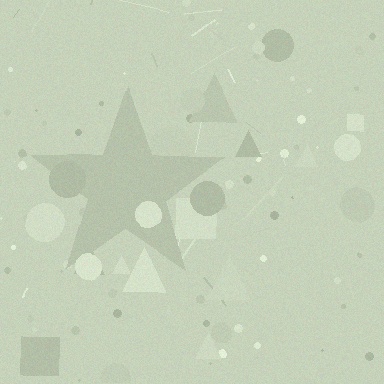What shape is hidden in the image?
A star is hidden in the image.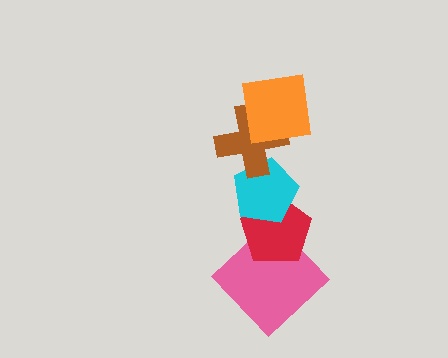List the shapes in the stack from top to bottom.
From top to bottom: the orange square, the brown cross, the cyan pentagon, the red pentagon, the pink diamond.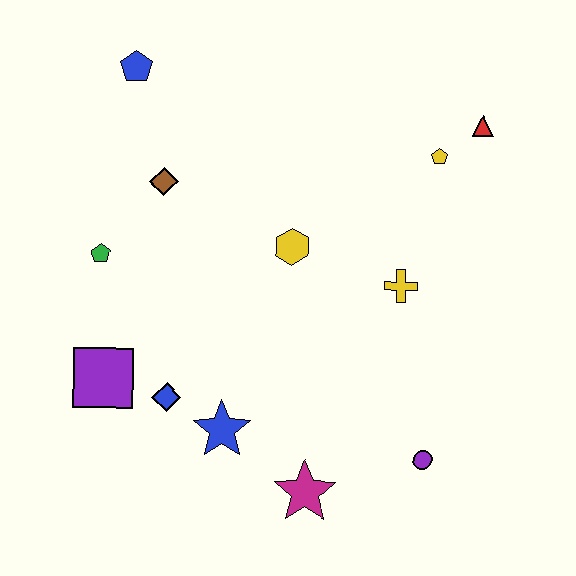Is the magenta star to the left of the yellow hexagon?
No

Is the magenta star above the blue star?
No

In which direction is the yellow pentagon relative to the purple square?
The yellow pentagon is to the right of the purple square.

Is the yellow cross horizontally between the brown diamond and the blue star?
No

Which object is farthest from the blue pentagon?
The purple circle is farthest from the blue pentagon.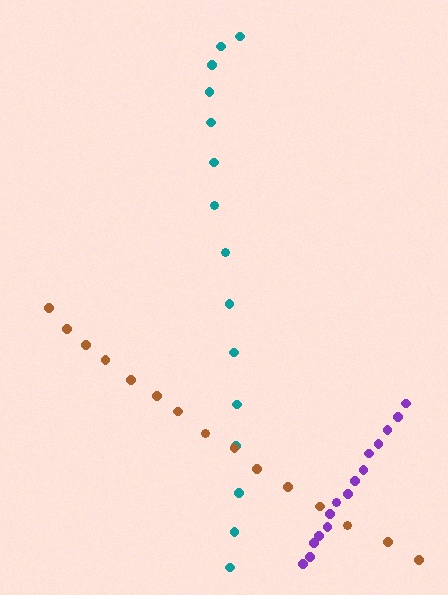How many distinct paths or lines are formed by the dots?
There are 3 distinct paths.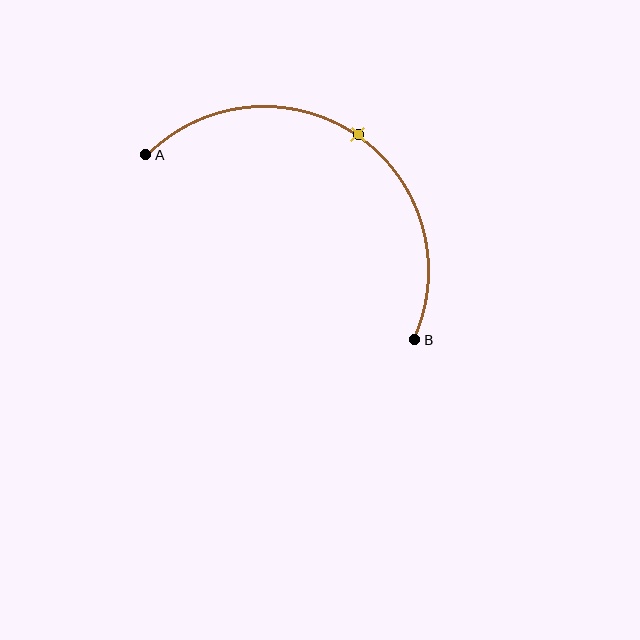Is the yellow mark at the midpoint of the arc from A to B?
Yes. The yellow mark lies on the arc at equal arc-length from both A and B — it is the arc midpoint.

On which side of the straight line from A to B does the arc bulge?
The arc bulges above and to the right of the straight line connecting A and B.